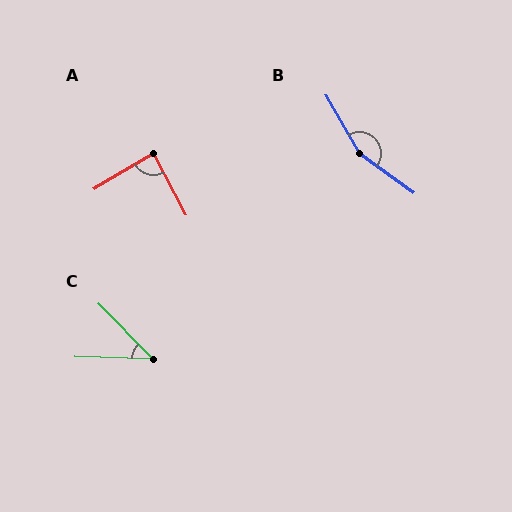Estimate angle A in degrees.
Approximately 87 degrees.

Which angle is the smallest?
C, at approximately 44 degrees.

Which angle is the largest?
B, at approximately 155 degrees.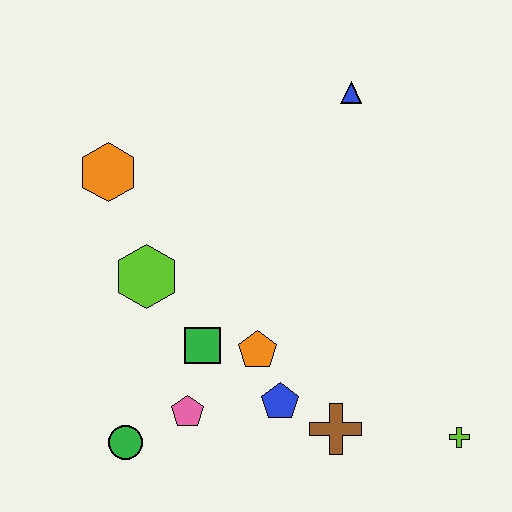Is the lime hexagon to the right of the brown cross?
No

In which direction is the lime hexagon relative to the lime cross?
The lime hexagon is to the left of the lime cross.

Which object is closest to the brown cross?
The blue pentagon is closest to the brown cross.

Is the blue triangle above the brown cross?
Yes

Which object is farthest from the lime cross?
The orange hexagon is farthest from the lime cross.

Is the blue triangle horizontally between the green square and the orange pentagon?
No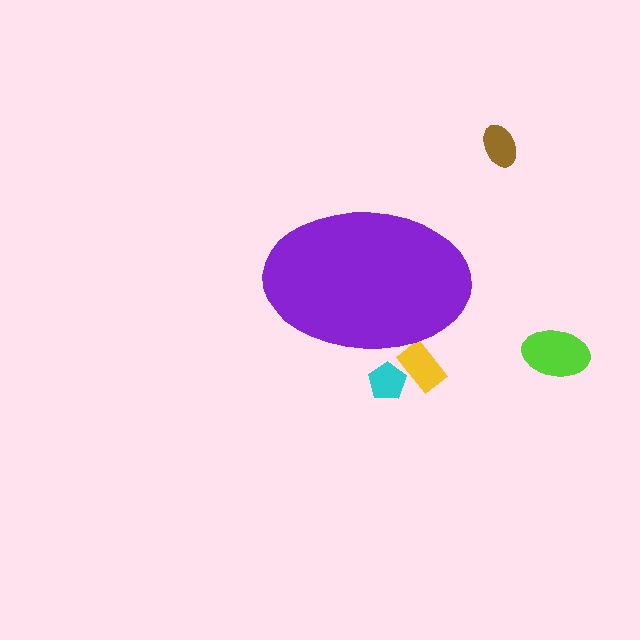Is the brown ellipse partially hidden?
No, the brown ellipse is fully visible.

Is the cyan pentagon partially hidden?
Yes, the cyan pentagon is partially hidden behind the purple ellipse.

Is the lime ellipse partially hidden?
No, the lime ellipse is fully visible.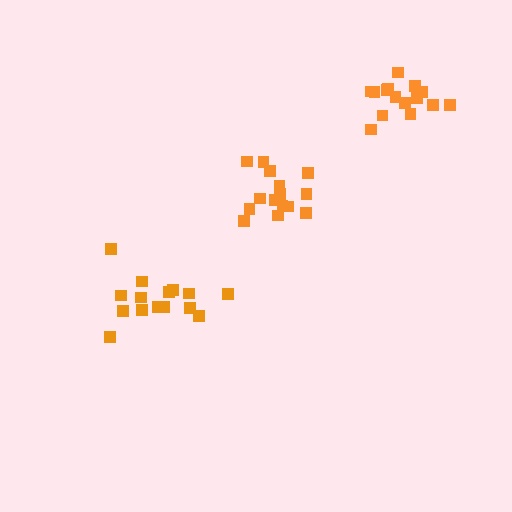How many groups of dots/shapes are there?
There are 3 groups.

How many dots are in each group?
Group 1: 15 dots, Group 2: 15 dots, Group 3: 15 dots (45 total).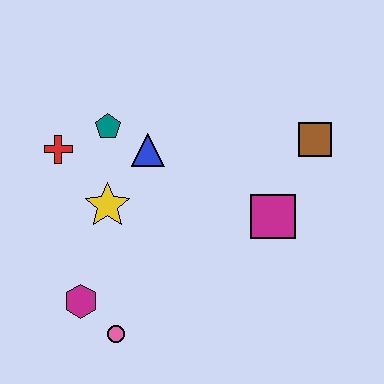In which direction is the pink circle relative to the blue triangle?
The pink circle is below the blue triangle.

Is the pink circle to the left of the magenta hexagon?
No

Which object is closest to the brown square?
The magenta square is closest to the brown square.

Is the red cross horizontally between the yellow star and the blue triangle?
No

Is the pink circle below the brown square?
Yes